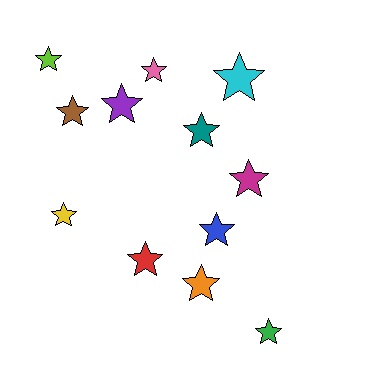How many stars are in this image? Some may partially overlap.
There are 12 stars.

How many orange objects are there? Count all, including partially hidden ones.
There is 1 orange object.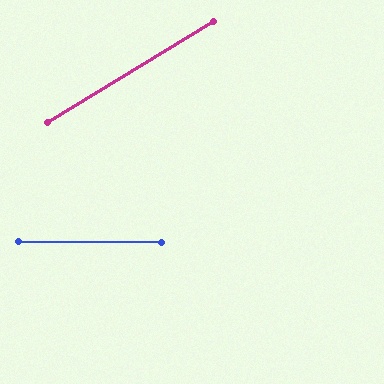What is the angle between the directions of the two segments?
Approximately 31 degrees.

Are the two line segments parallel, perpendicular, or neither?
Neither parallel nor perpendicular — they differ by about 31°.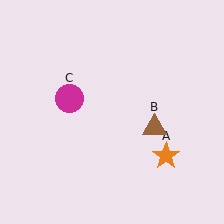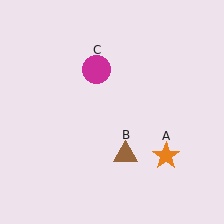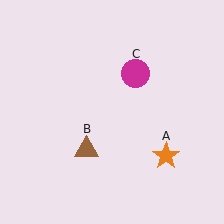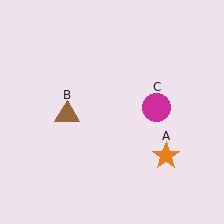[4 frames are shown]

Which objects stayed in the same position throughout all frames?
Orange star (object A) remained stationary.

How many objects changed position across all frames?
2 objects changed position: brown triangle (object B), magenta circle (object C).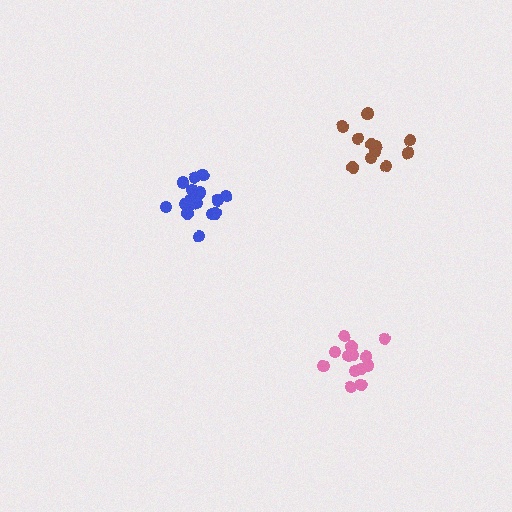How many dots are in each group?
Group 1: 13 dots, Group 2: 16 dots, Group 3: 12 dots (41 total).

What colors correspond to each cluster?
The clusters are colored: pink, blue, brown.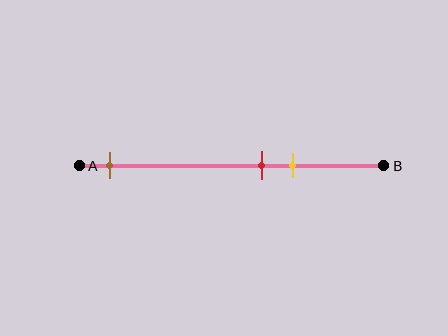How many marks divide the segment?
There are 3 marks dividing the segment.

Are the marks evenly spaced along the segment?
No, the marks are not evenly spaced.